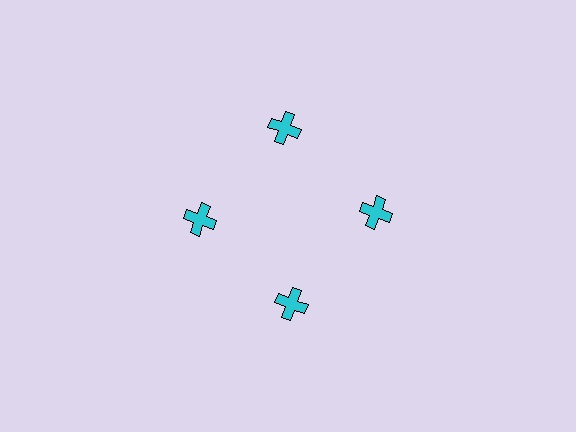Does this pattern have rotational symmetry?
Yes, this pattern has 4-fold rotational symmetry. It looks the same after rotating 90 degrees around the center.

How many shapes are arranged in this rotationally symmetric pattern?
There are 4 shapes, arranged in 4 groups of 1.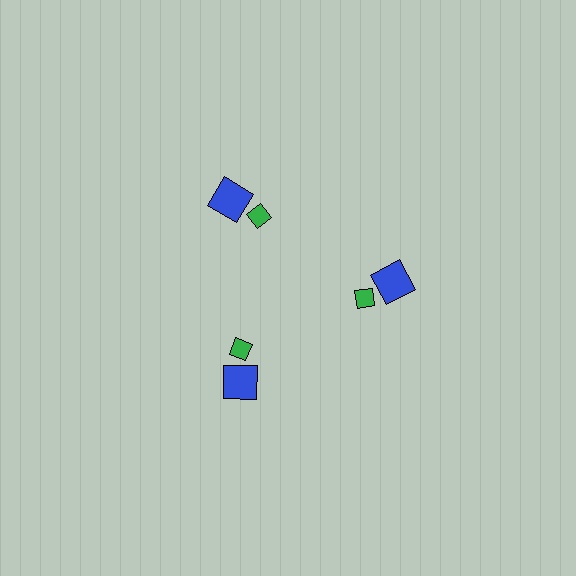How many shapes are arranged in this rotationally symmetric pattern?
There are 6 shapes, arranged in 3 groups of 2.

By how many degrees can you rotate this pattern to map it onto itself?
The pattern maps onto itself every 120 degrees of rotation.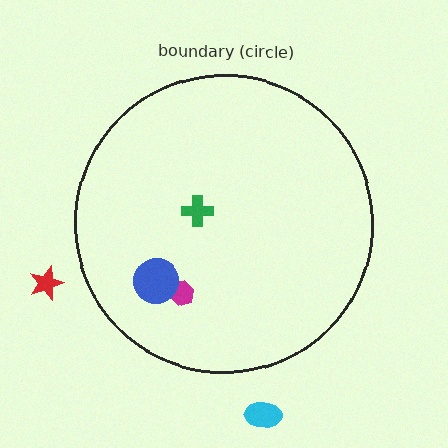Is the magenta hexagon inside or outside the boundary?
Inside.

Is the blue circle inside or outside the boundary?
Inside.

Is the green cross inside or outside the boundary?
Inside.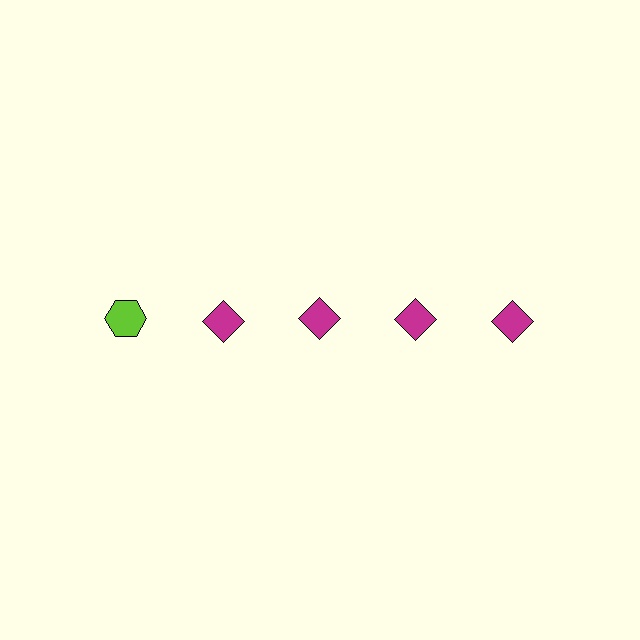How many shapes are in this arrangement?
There are 5 shapes arranged in a grid pattern.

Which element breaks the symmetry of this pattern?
The lime hexagon in the top row, leftmost column breaks the symmetry. All other shapes are magenta diamonds.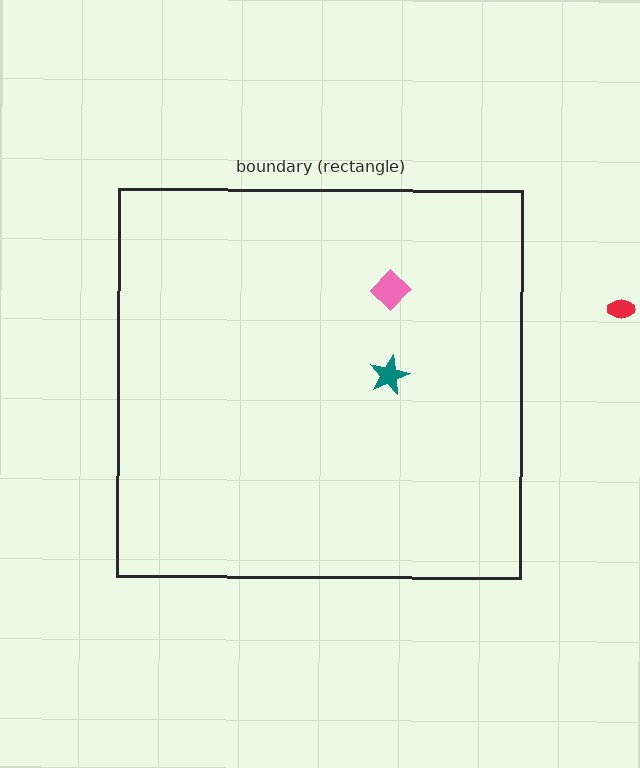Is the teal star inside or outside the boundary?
Inside.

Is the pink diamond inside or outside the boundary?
Inside.